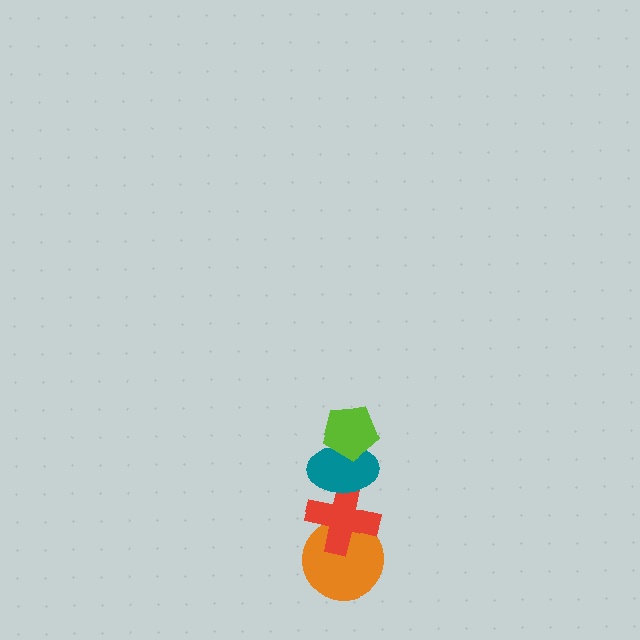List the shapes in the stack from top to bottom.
From top to bottom: the lime pentagon, the teal ellipse, the red cross, the orange circle.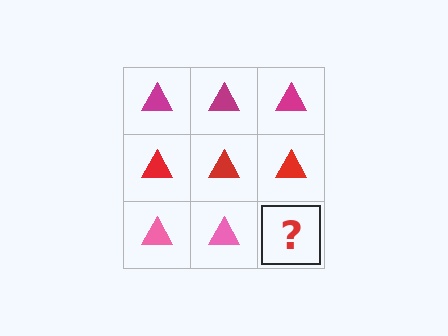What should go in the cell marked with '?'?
The missing cell should contain a pink triangle.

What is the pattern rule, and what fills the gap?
The rule is that each row has a consistent color. The gap should be filled with a pink triangle.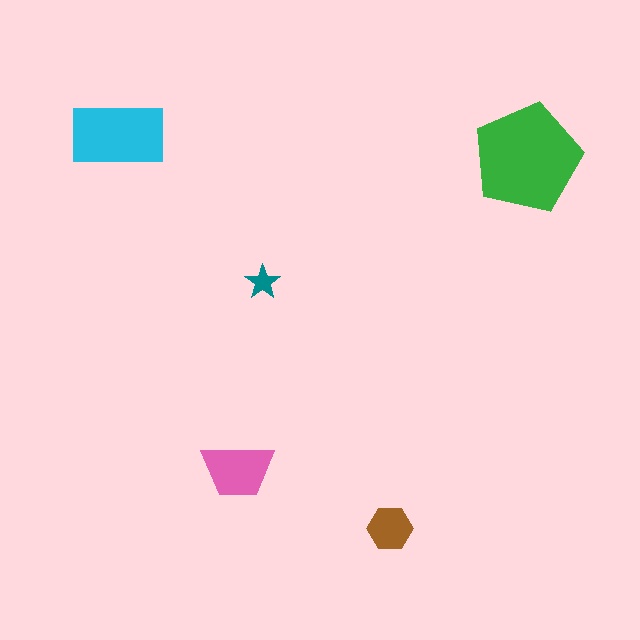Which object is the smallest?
The teal star.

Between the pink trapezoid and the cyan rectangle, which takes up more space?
The cyan rectangle.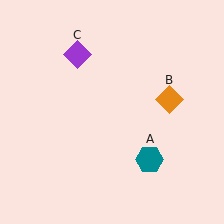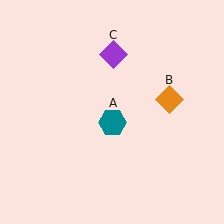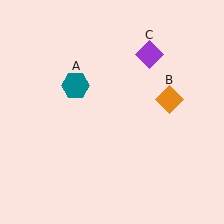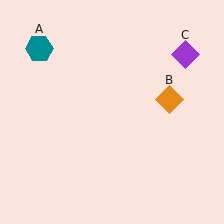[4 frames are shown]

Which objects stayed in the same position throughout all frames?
Orange diamond (object B) remained stationary.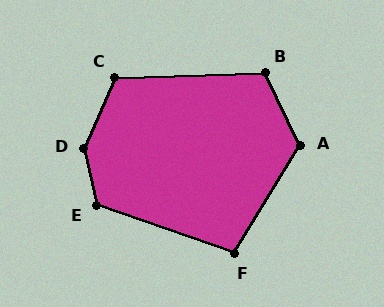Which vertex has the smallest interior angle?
F, at approximately 102 degrees.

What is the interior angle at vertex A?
Approximately 123 degrees (obtuse).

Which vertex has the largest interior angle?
D, at approximately 143 degrees.